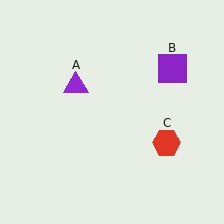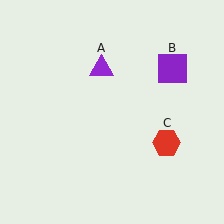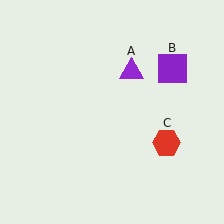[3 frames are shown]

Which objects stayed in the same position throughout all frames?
Purple square (object B) and red hexagon (object C) remained stationary.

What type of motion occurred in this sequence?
The purple triangle (object A) rotated clockwise around the center of the scene.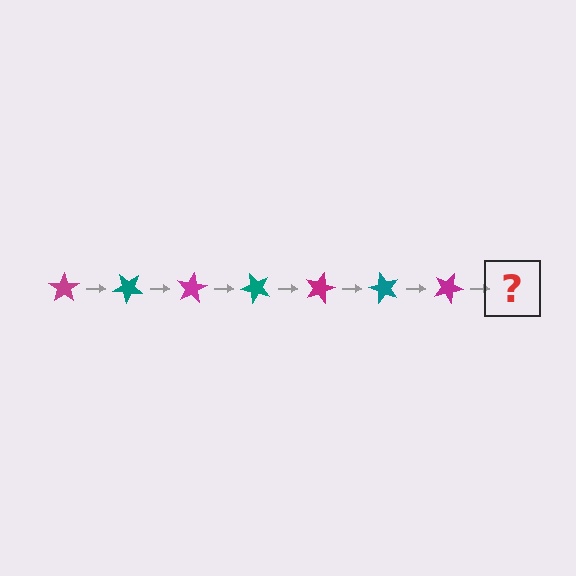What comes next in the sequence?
The next element should be a teal star, rotated 280 degrees from the start.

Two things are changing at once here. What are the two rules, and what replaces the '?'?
The two rules are that it rotates 40 degrees each step and the color cycles through magenta and teal. The '?' should be a teal star, rotated 280 degrees from the start.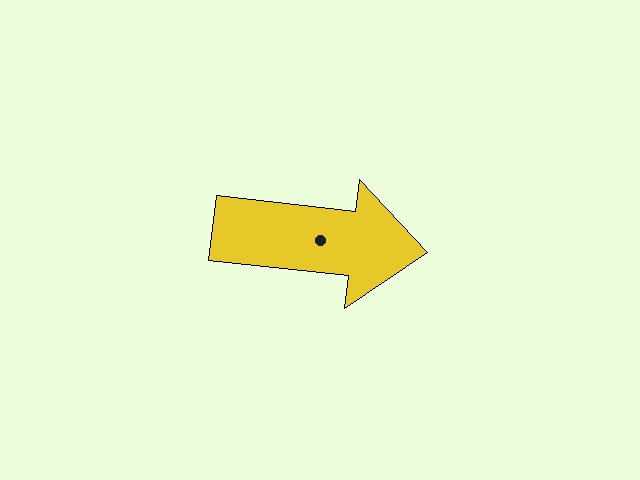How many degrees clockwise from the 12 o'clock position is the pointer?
Approximately 96 degrees.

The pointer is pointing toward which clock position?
Roughly 3 o'clock.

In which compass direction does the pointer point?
East.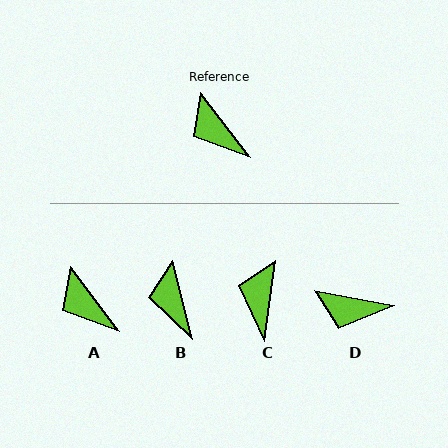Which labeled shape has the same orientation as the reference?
A.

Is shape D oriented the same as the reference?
No, it is off by about 42 degrees.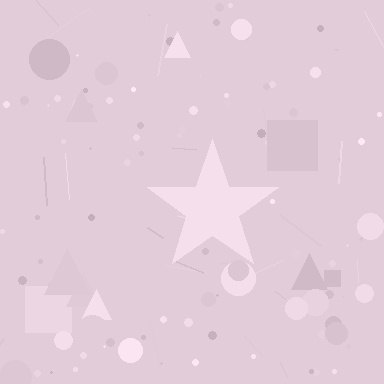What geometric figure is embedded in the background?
A star is embedded in the background.